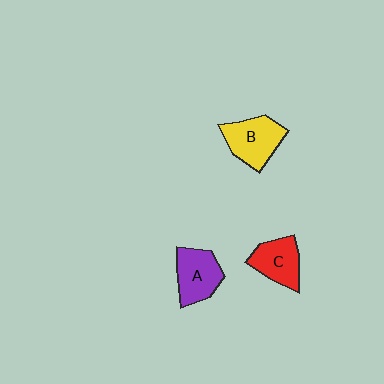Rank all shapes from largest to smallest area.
From largest to smallest: B (yellow), A (purple), C (red).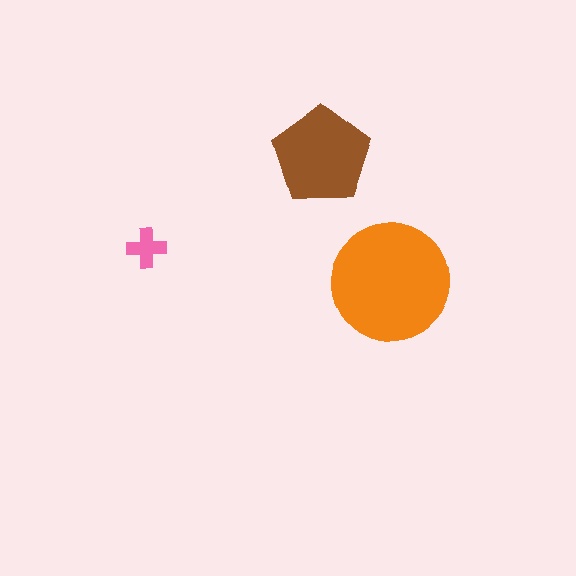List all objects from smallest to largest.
The pink cross, the brown pentagon, the orange circle.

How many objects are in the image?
There are 3 objects in the image.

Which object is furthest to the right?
The orange circle is rightmost.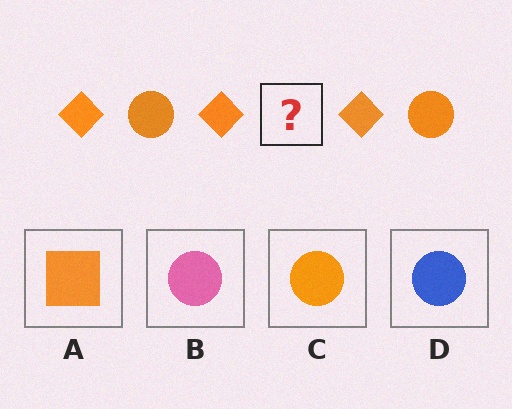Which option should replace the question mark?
Option C.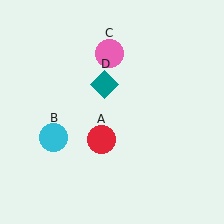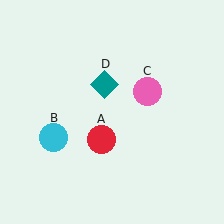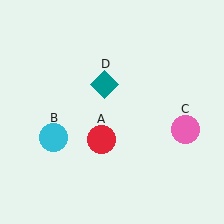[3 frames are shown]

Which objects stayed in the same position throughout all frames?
Red circle (object A) and cyan circle (object B) and teal diamond (object D) remained stationary.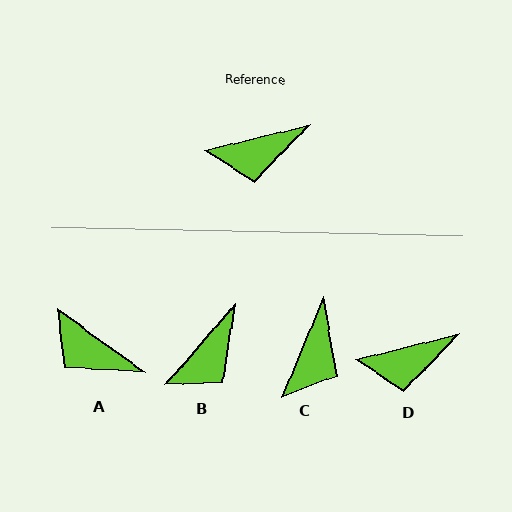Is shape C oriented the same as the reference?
No, it is off by about 54 degrees.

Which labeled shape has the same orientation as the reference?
D.